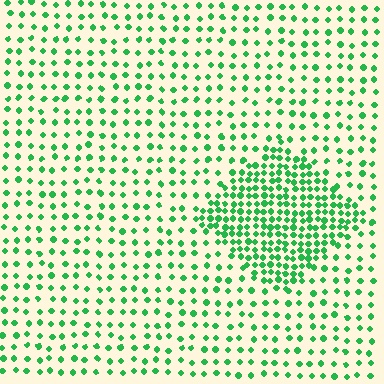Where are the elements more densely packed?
The elements are more densely packed inside the diamond boundary.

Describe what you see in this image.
The image contains small green elements arranged at two different densities. A diamond-shaped region is visible where the elements are more densely packed than the surrounding area.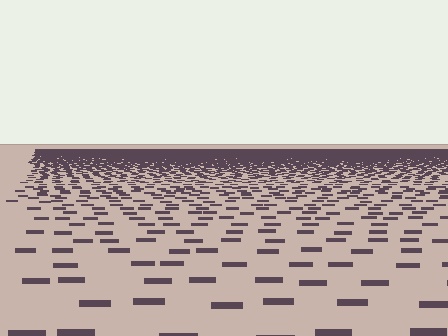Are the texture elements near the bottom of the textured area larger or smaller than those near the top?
Larger. Near the bottom, elements are closer to the viewer and appear at a bigger on-screen size.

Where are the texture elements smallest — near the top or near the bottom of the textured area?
Near the top.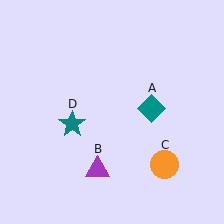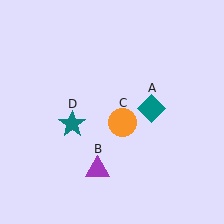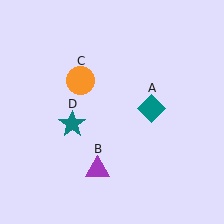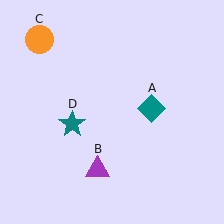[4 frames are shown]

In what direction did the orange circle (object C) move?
The orange circle (object C) moved up and to the left.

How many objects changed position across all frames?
1 object changed position: orange circle (object C).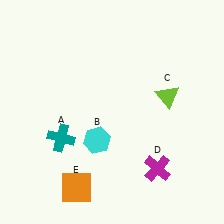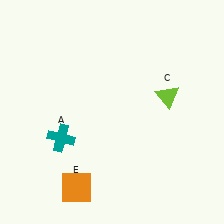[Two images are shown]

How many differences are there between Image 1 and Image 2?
There are 2 differences between the two images.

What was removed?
The cyan hexagon (B), the magenta cross (D) were removed in Image 2.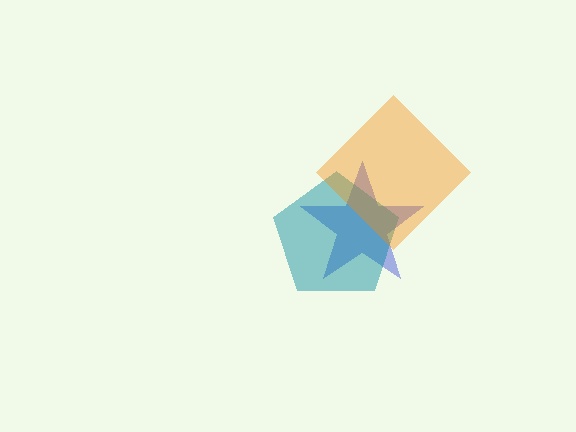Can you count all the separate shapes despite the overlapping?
Yes, there are 3 separate shapes.